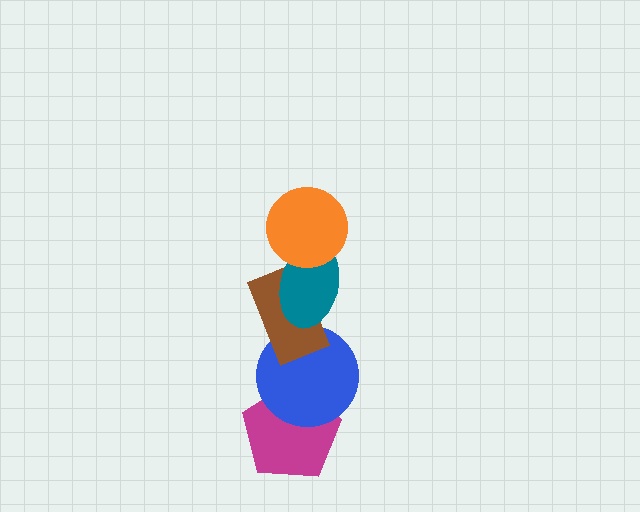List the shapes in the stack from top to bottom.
From top to bottom: the orange circle, the teal ellipse, the brown rectangle, the blue circle, the magenta pentagon.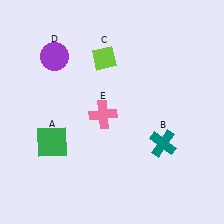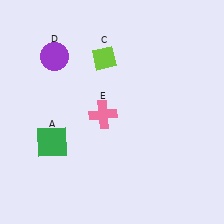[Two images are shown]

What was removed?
The teal cross (B) was removed in Image 2.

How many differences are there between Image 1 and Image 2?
There is 1 difference between the two images.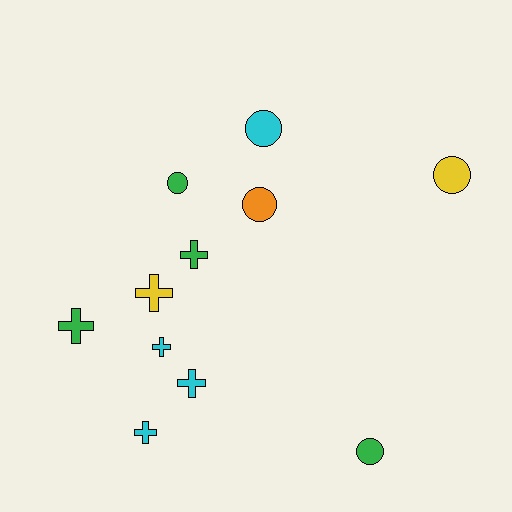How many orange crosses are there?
There are no orange crosses.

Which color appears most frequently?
Cyan, with 4 objects.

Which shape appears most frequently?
Cross, with 6 objects.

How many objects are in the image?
There are 11 objects.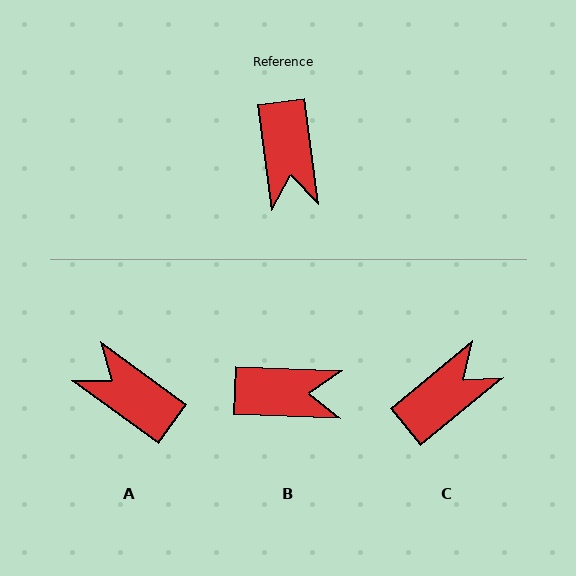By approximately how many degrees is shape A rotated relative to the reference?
Approximately 133 degrees clockwise.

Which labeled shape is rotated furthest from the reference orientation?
A, about 133 degrees away.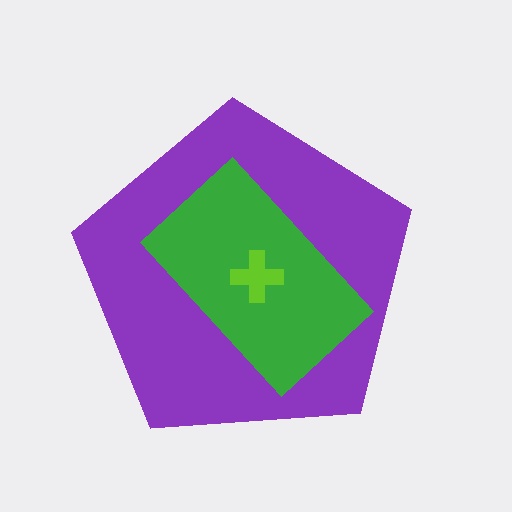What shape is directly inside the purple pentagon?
The green rectangle.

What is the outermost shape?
The purple pentagon.